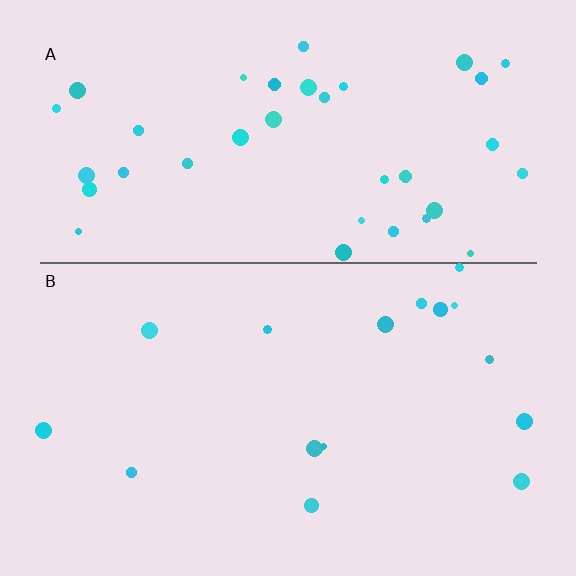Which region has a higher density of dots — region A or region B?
A (the top).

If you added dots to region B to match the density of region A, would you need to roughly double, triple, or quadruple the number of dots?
Approximately double.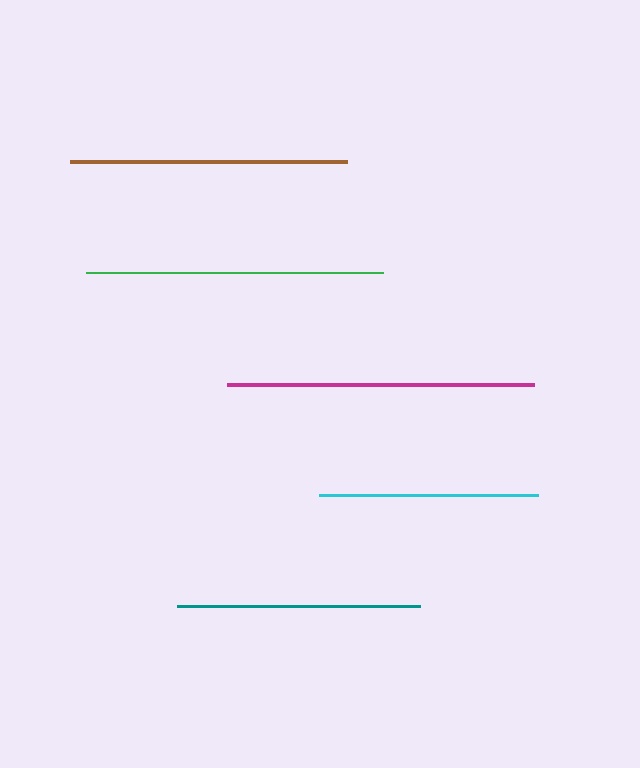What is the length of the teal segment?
The teal segment is approximately 243 pixels long.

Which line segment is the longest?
The magenta line is the longest at approximately 308 pixels.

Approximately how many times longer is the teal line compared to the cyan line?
The teal line is approximately 1.1 times the length of the cyan line.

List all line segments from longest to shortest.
From longest to shortest: magenta, green, brown, teal, cyan.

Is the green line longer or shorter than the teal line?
The green line is longer than the teal line.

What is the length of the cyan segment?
The cyan segment is approximately 220 pixels long.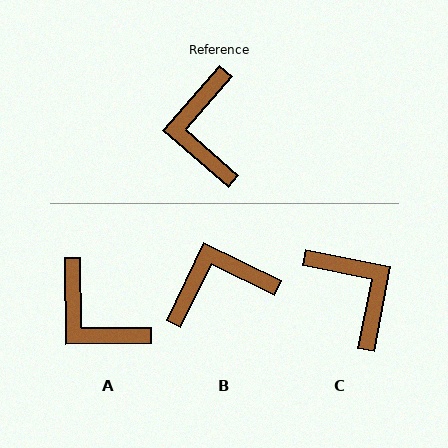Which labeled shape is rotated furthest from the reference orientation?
C, about 150 degrees away.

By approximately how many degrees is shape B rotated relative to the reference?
Approximately 75 degrees clockwise.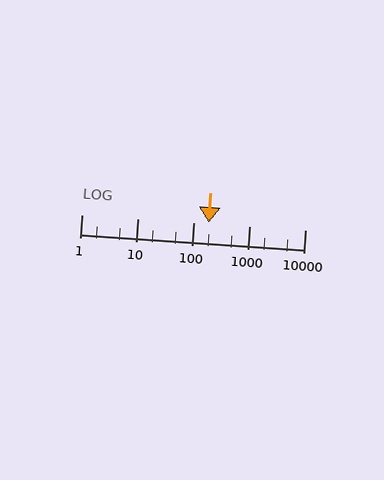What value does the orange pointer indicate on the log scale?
The pointer indicates approximately 190.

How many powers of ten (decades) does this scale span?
The scale spans 4 decades, from 1 to 10000.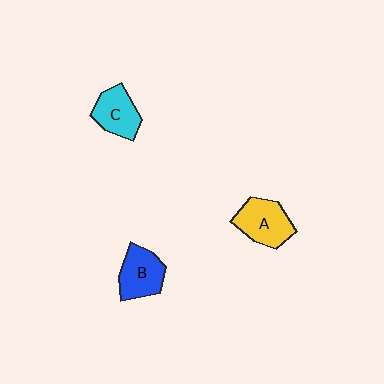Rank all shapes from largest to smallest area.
From largest to smallest: A (yellow), B (blue), C (cyan).